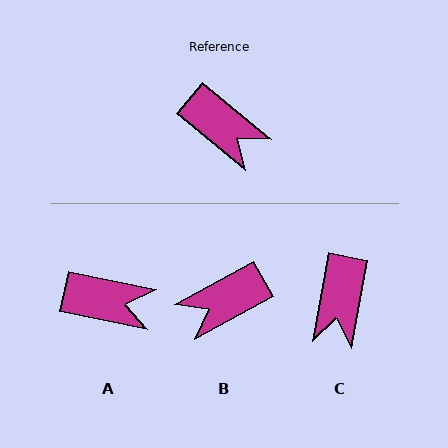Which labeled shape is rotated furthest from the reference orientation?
B, about 112 degrees away.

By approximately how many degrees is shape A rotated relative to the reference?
Approximately 28 degrees counter-clockwise.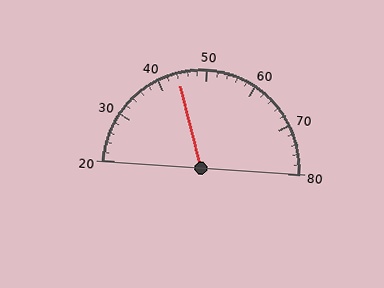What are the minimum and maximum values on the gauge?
The gauge ranges from 20 to 80.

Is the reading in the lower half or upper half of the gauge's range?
The reading is in the lower half of the range (20 to 80).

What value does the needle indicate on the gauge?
The needle indicates approximately 44.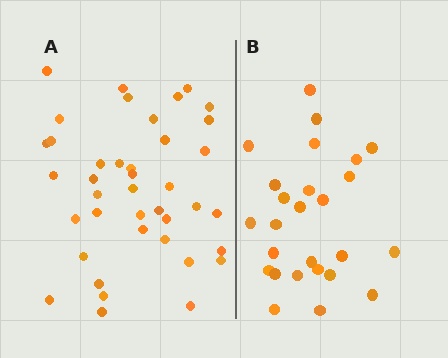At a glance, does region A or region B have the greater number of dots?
Region A (the left region) has more dots.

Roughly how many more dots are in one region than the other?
Region A has approximately 15 more dots than region B.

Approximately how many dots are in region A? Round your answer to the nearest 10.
About 40 dots.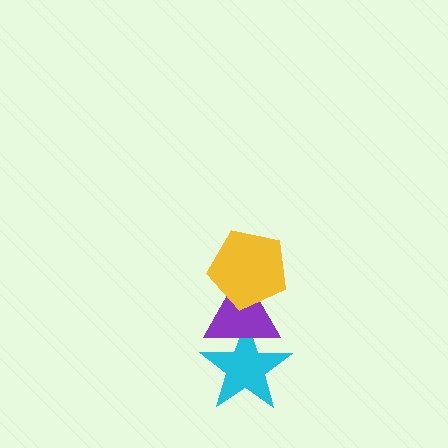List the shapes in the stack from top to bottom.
From top to bottom: the yellow pentagon, the purple triangle, the cyan star.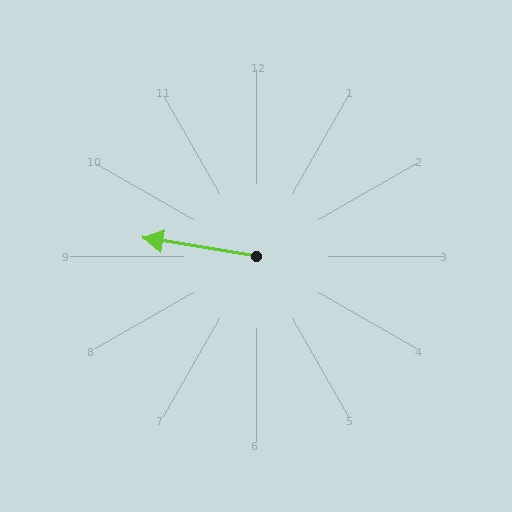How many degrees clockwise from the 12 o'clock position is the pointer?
Approximately 279 degrees.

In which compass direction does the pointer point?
West.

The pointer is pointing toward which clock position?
Roughly 9 o'clock.